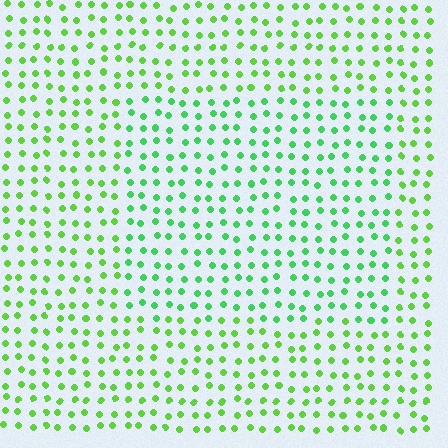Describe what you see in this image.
The image is filled with small lime elements in a uniform arrangement. A rectangle-shaped region is visible where the elements are tinted to a slightly different hue, forming a subtle color boundary.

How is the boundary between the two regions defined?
The boundary is defined purely by a slight shift in hue (about 26 degrees). Spacing, size, and orientation are identical on both sides.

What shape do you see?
I see a rectangle.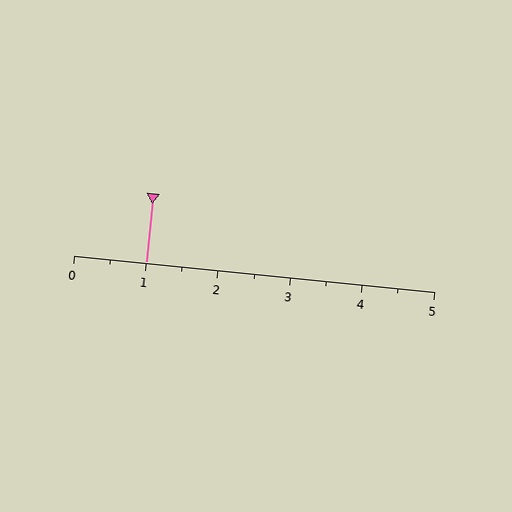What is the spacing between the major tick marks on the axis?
The major ticks are spaced 1 apart.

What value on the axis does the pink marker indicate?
The marker indicates approximately 1.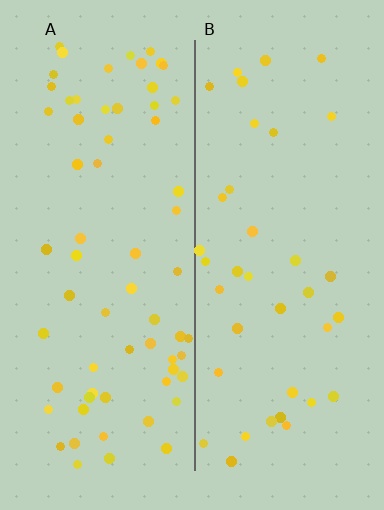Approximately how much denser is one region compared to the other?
Approximately 1.7× — region A over region B.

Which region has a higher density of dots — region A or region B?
A (the left).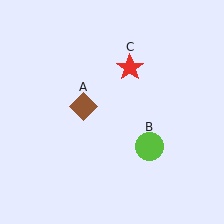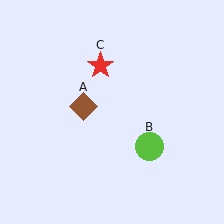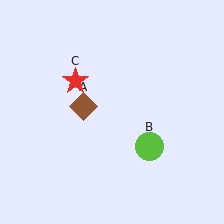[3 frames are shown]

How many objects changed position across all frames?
1 object changed position: red star (object C).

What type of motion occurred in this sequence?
The red star (object C) rotated counterclockwise around the center of the scene.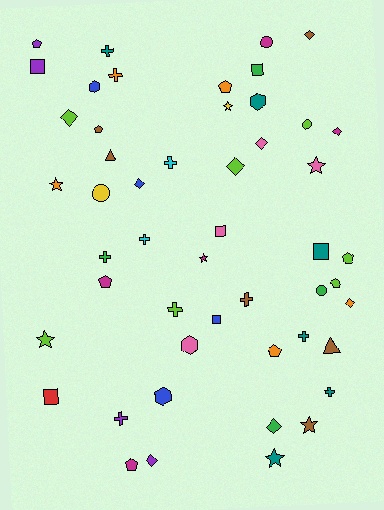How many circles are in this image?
There are 4 circles.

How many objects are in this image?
There are 50 objects.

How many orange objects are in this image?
There are 5 orange objects.